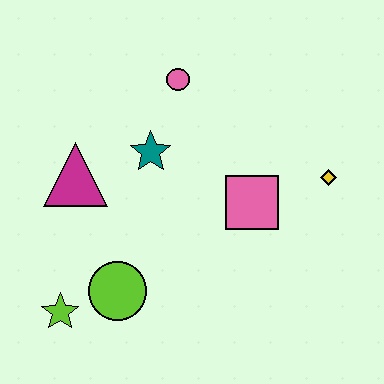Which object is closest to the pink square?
The yellow diamond is closest to the pink square.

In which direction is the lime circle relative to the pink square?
The lime circle is to the left of the pink square.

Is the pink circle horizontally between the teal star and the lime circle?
No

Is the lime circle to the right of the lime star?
Yes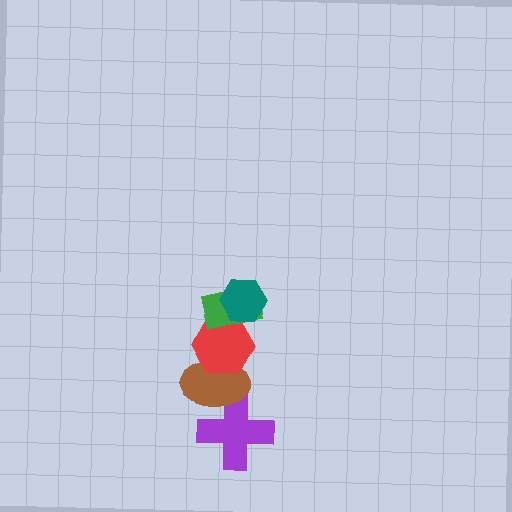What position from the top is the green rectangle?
The green rectangle is 2nd from the top.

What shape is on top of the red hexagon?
The green rectangle is on top of the red hexagon.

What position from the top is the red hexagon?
The red hexagon is 3rd from the top.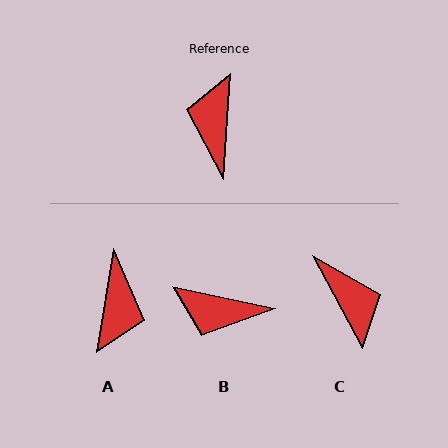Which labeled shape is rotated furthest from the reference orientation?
A, about 175 degrees away.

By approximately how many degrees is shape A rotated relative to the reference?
Approximately 175 degrees counter-clockwise.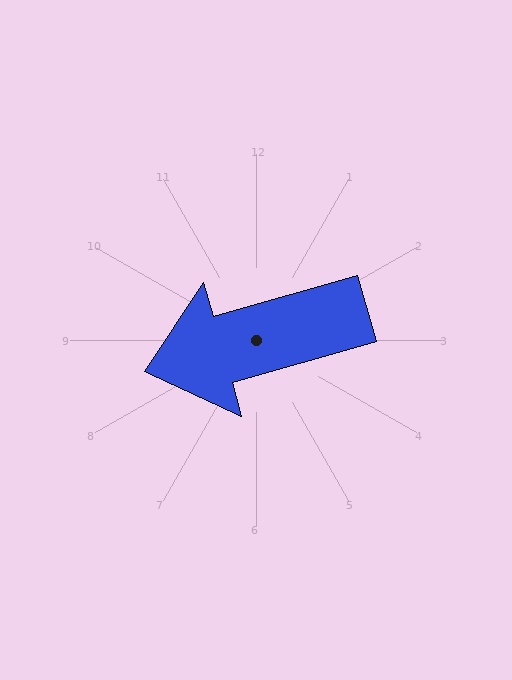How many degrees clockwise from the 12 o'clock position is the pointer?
Approximately 254 degrees.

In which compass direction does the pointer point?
West.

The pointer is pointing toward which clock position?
Roughly 8 o'clock.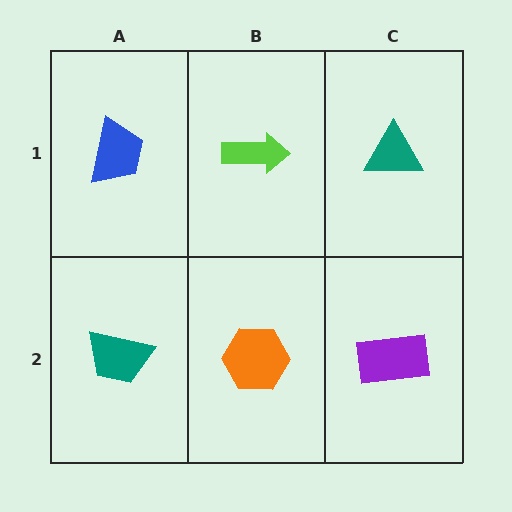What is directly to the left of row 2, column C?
An orange hexagon.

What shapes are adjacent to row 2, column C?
A teal triangle (row 1, column C), an orange hexagon (row 2, column B).